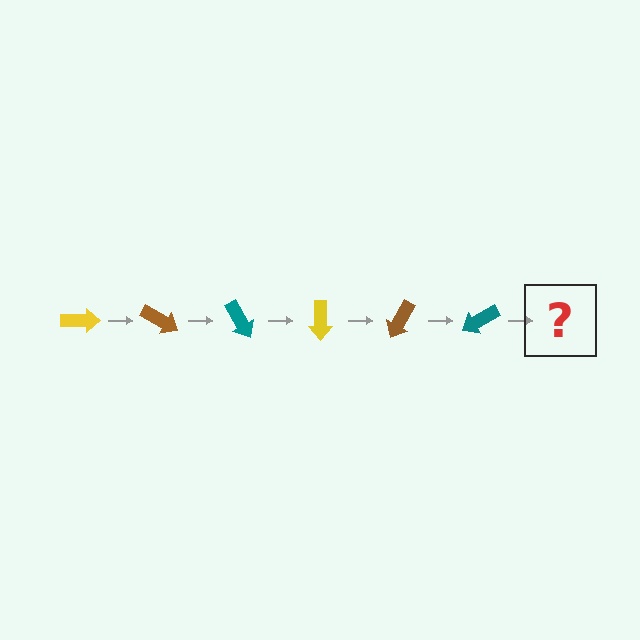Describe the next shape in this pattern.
It should be a yellow arrow, rotated 180 degrees from the start.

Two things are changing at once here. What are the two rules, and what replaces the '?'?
The two rules are that it rotates 30 degrees each step and the color cycles through yellow, brown, and teal. The '?' should be a yellow arrow, rotated 180 degrees from the start.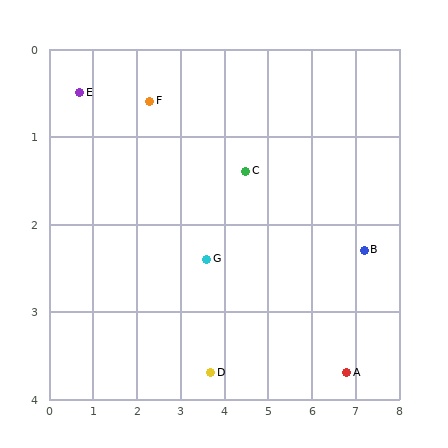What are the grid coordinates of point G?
Point G is at approximately (3.6, 2.4).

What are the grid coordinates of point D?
Point D is at approximately (3.7, 3.7).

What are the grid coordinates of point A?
Point A is at approximately (6.8, 3.7).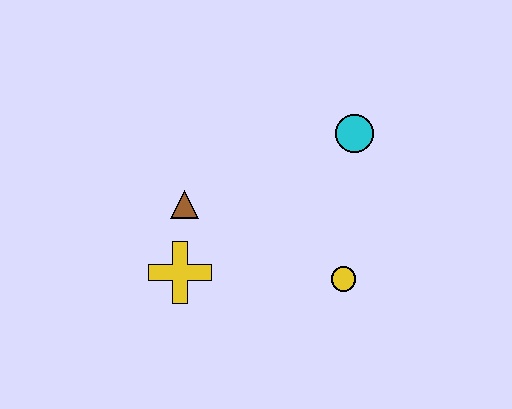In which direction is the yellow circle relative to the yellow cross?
The yellow circle is to the right of the yellow cross.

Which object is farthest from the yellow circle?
The brown triangle is farthest from the yellow circle.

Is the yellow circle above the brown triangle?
No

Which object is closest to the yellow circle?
The cyan circle is closest to the yellow circle.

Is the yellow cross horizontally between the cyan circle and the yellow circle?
No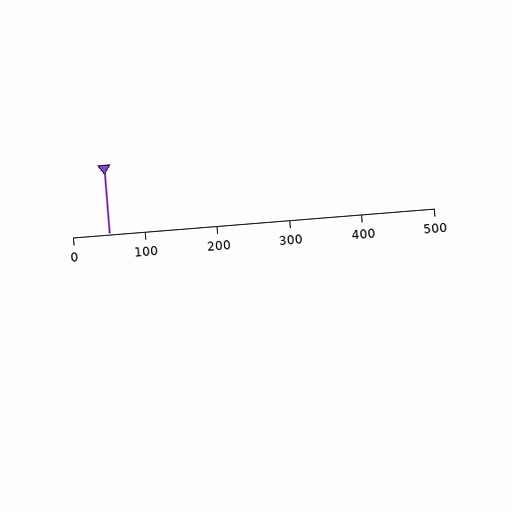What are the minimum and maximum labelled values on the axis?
The axis runs from 0 to 500.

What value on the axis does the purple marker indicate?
The marker indicates approximately 50.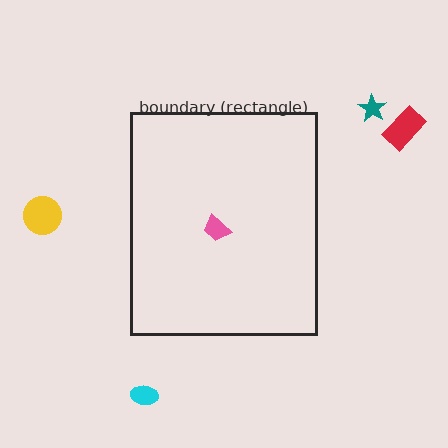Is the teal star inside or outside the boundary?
Outside.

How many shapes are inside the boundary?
1 inside, 4 outside.